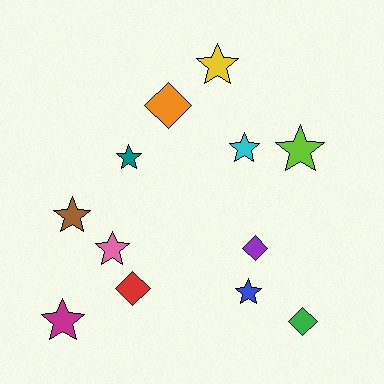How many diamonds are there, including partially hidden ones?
There are 4 diamonds.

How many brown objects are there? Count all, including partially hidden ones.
There is 1 brown object.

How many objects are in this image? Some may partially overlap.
There are 12 objects.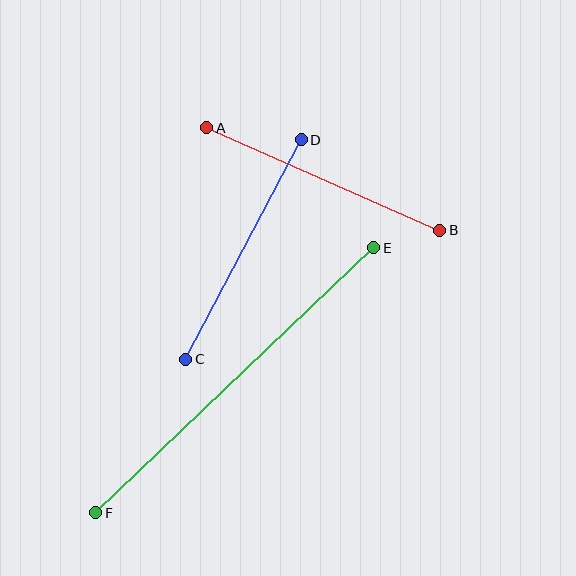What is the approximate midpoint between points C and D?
The midpoint is at approximately (243, 249) pixels.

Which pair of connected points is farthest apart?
Points E and F are farthest apart.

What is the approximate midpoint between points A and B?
The midpoint is at approximately (323, 179) pixels.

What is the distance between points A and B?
The distance is approximately 255 pixels.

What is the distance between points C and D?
The distance is approximately 248 pixels.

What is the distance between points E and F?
The distance is approximately 384 pixels.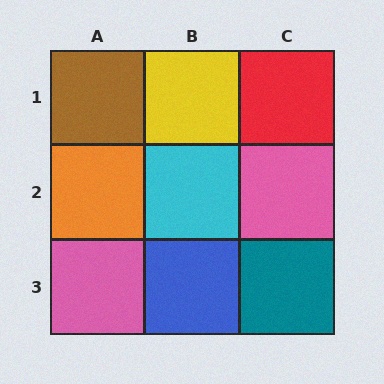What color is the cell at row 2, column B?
Cyan.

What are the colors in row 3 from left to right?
Pink, blue, teal.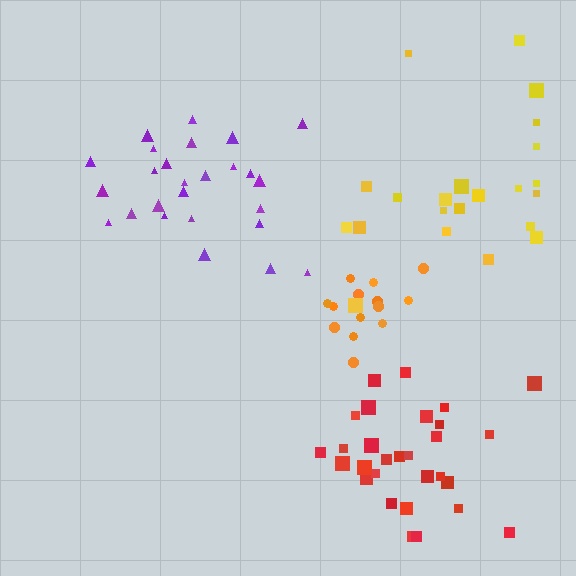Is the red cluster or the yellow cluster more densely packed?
Red.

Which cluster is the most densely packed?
Orange.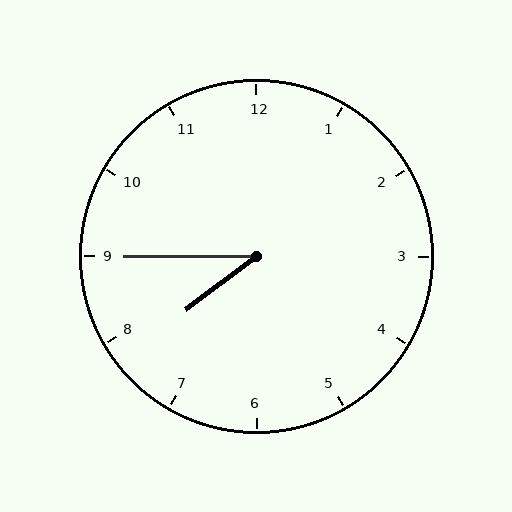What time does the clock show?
7:45.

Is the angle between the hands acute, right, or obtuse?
It is acute.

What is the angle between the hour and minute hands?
Approximately 38 degrees.